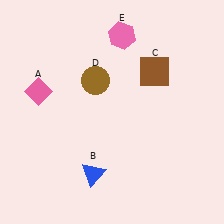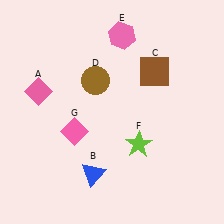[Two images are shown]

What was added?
A lime star (F), a pink diamond (G) were added in Image 2.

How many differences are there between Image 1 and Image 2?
There are 2 differences between the two images.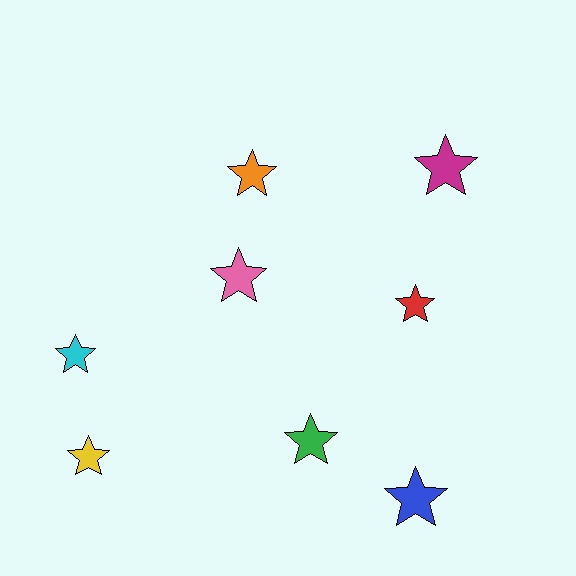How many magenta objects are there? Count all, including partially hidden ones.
There is 1 magenta object.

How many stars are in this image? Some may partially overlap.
There are 8 stars.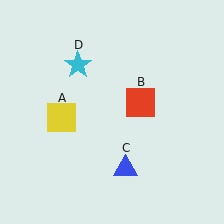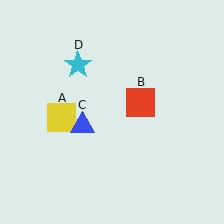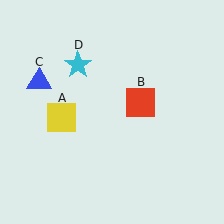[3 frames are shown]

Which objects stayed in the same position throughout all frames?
Yellow square (object A) and red square (object B) and cyan star (object D) remained stationary.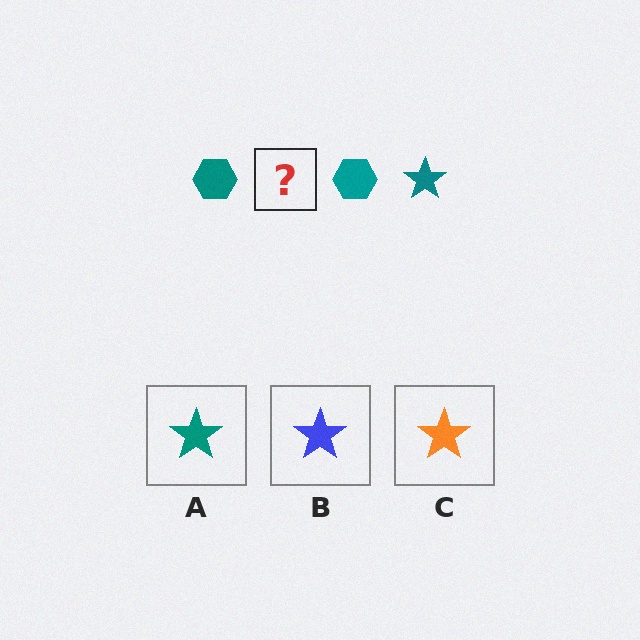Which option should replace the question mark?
Option A.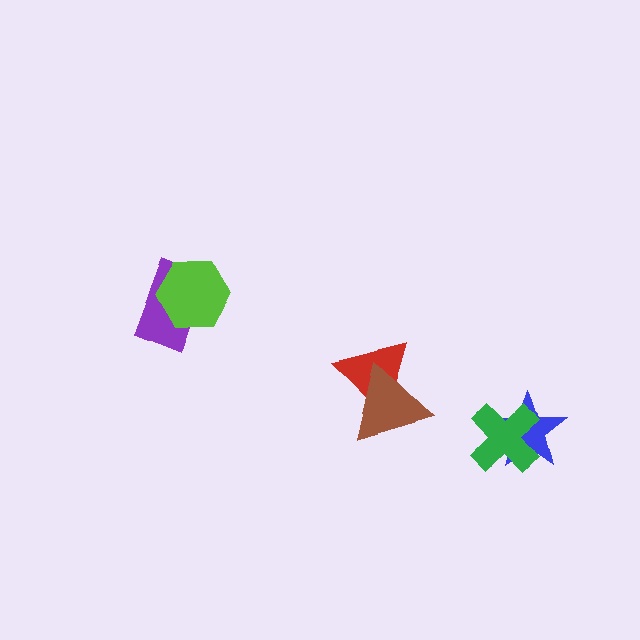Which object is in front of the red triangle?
The brown triangle is in front of the red triangle.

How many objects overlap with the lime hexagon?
1 object overlaps with the lime hexagon.